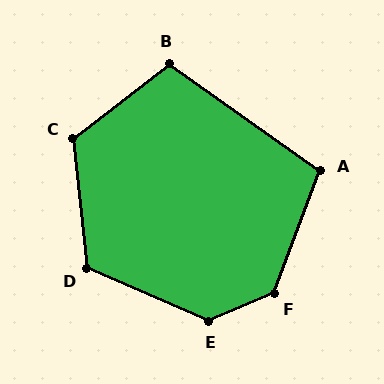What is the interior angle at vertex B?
Approximately 107 degrees (obtuse).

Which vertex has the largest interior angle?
F, at approximately 134 degrees.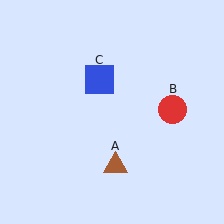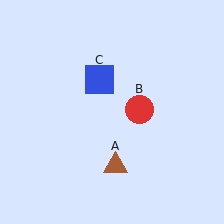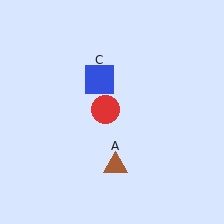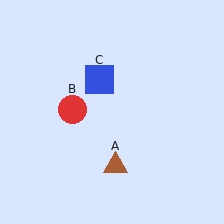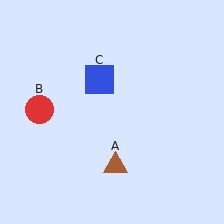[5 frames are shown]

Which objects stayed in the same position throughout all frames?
Brown triangle (object A) and blue square (object C) remained stationary.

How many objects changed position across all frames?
1 object changed position: red circle (object B).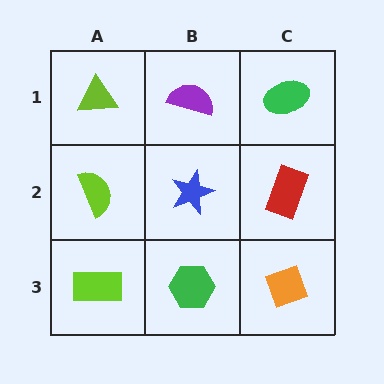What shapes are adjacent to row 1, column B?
A blue star (row 2, column B), a lime triangle (row 1, column A), a green ellipse (row 1, column C).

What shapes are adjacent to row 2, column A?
A lime triangle (row 1, column A), a lime rectangle (row 3, column A), a blue star (row 2, column B).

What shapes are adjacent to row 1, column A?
A lime semicircle (row 2, column A), a purple semicircle (row 1, column B).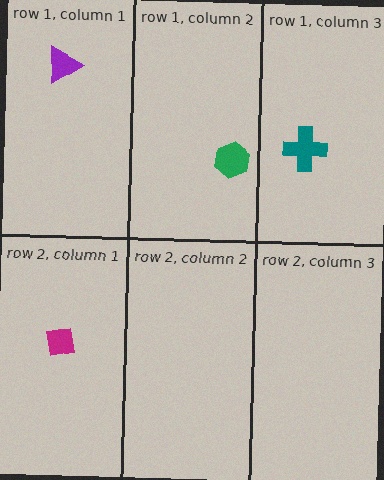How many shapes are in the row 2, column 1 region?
1.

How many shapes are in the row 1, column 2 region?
1.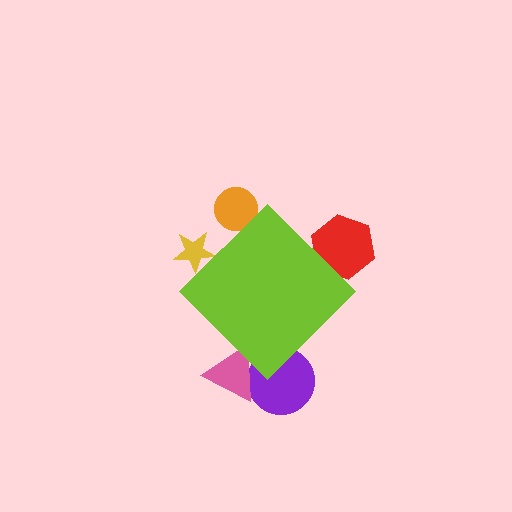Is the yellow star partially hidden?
Yes, the yellow star is partially hidden behind the lime diamond.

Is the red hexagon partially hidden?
Yes, the red hexagon is partially hidden behind the lime diamond.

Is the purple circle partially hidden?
Yes, the purple circle is partially hidden behind the lime diamond.